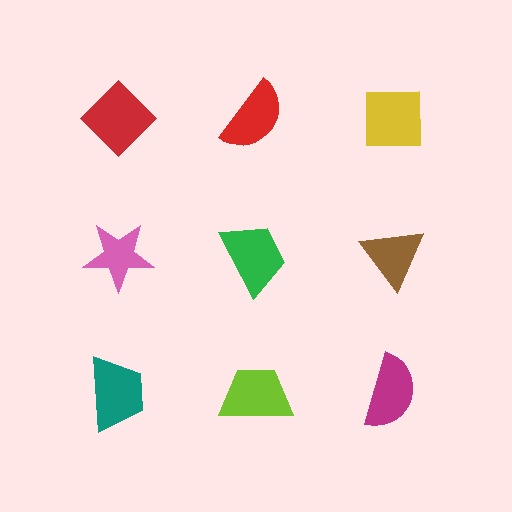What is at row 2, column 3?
A brown triangle.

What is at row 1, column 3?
A yellow square.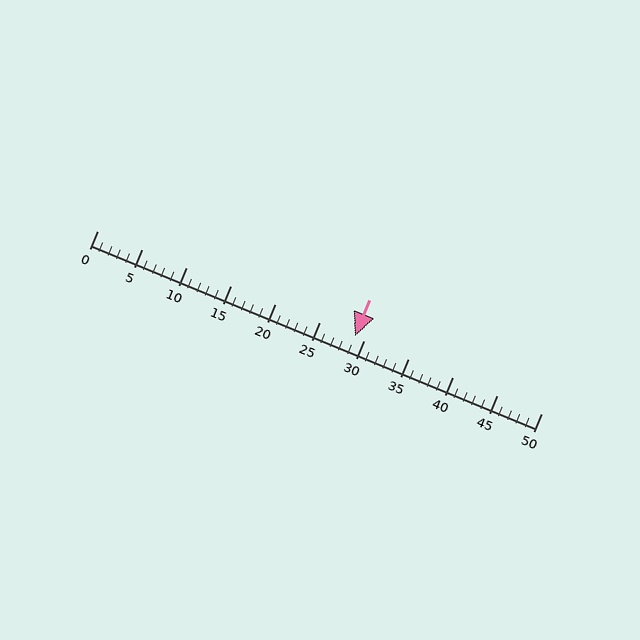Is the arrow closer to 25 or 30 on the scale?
The arrow is closer to 30.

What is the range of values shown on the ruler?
The ruler shows values from 0 to 50.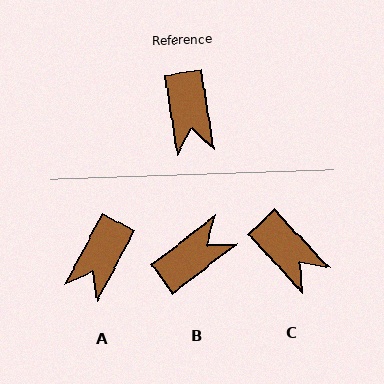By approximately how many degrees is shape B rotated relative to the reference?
Approximately 119 degrees counter-clockwise.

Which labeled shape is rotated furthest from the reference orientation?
B, about 119 degrees away.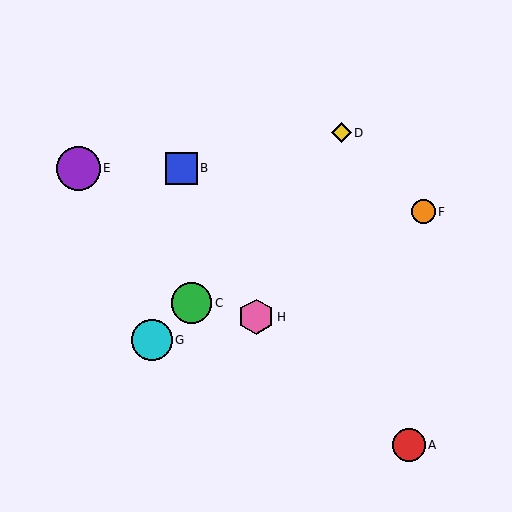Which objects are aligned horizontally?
Objects B, E are aligned horizontally.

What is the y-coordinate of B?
Object B is at y≈168.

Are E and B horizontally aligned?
Yes, both are at y≈168.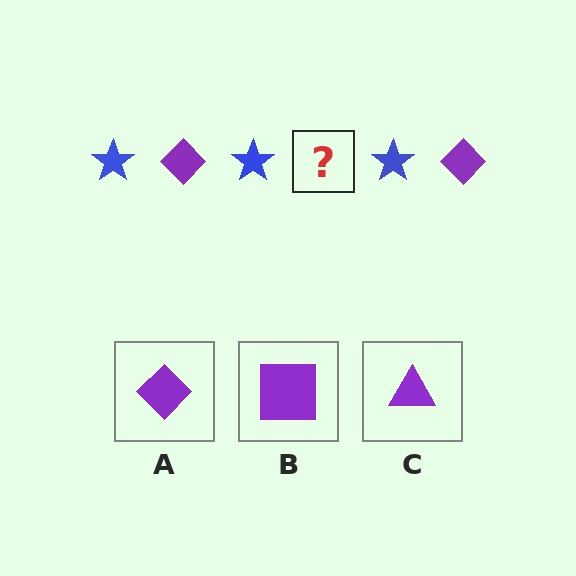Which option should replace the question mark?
Option A.